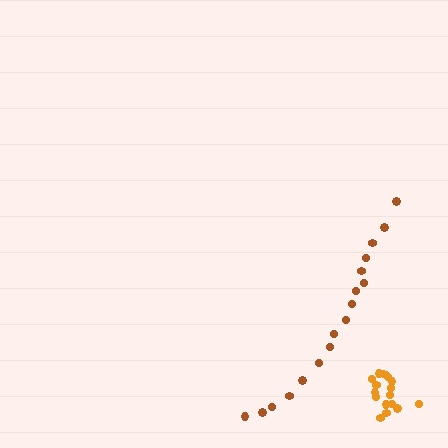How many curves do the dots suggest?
There are 2 distinct paths.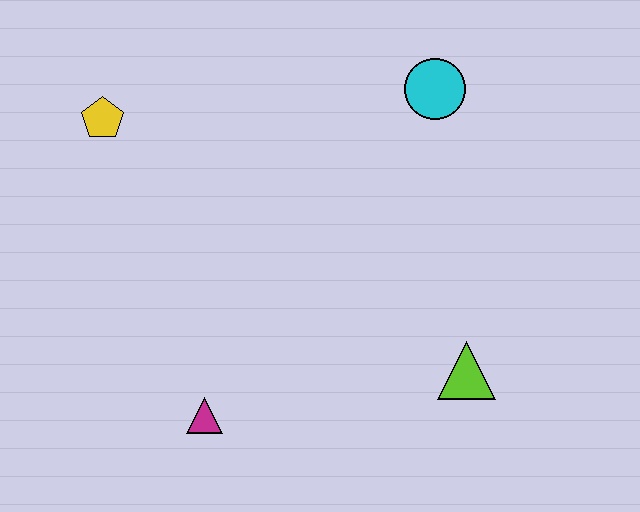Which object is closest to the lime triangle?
The magenta triangle is closest to the lime triangle.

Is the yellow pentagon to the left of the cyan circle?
Yes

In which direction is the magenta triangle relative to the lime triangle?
The magenta triangle is to the left of the lime triangle.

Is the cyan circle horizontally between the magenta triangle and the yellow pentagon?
No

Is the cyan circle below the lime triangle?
No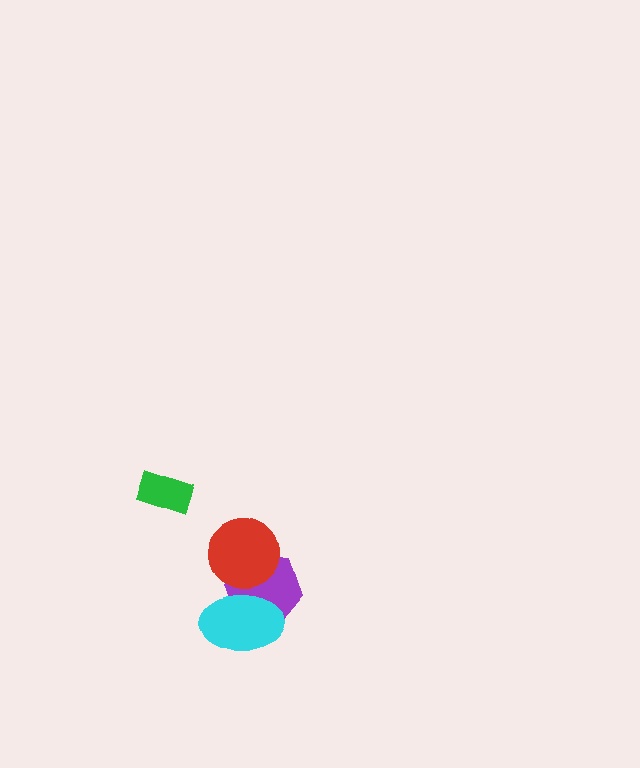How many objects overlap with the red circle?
2 objects overlap with the red circle.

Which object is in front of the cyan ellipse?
The red circle is in front of the cyan ellipse.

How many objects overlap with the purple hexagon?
2 objects overlap with the purple hexagon.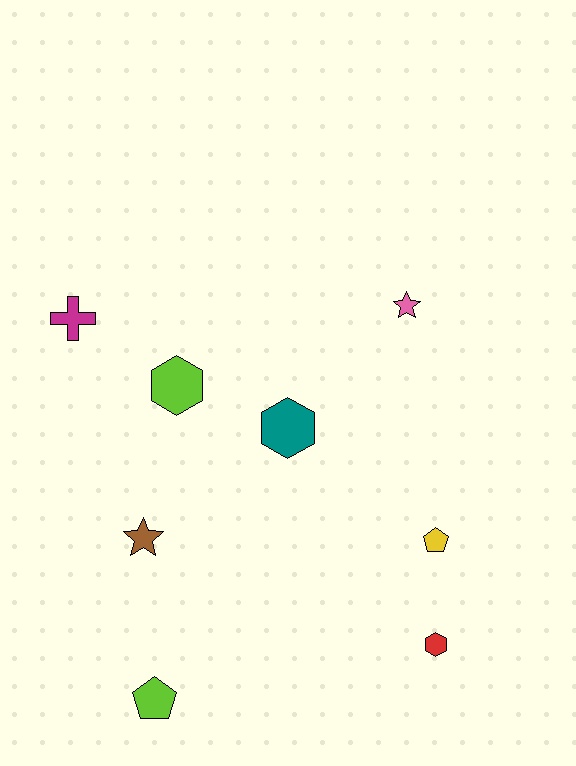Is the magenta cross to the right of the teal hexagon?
No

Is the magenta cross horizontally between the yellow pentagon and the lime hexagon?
No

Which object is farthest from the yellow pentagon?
The magenta cross is farthest from the yellow pentagon.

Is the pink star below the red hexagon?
No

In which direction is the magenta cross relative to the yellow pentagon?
The magenta cross is to the left of the yellow pentagon.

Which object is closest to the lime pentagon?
The brown star is closest to the lime pentagon.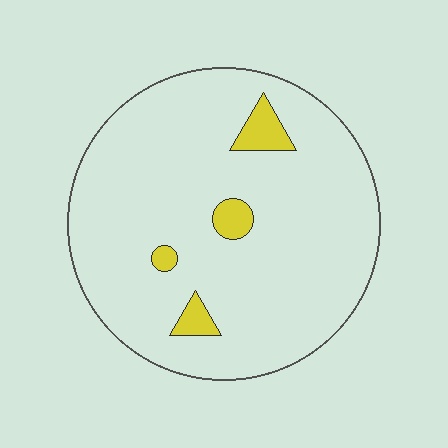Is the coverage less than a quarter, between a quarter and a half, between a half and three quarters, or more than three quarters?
Less than a quarter.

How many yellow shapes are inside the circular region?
4.